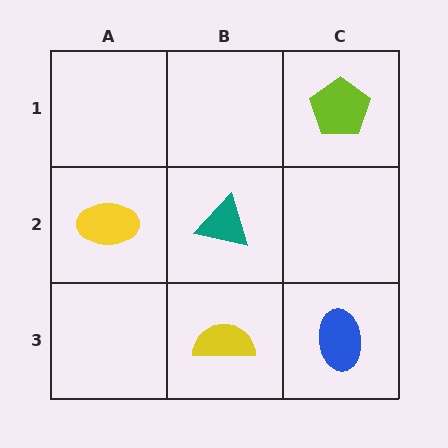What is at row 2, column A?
A yellow ellipse.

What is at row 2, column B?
A teal triangle.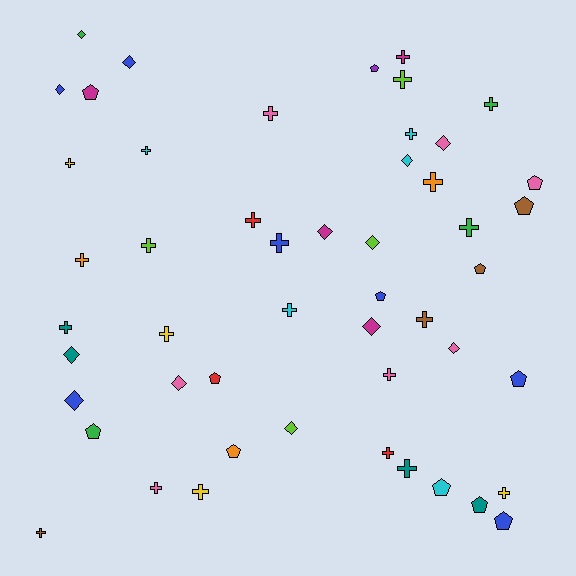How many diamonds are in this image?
There are 13 diamonds.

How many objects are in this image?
There are 50 objects.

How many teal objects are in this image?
There are 4 teal objects.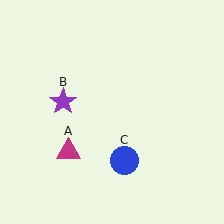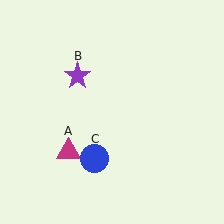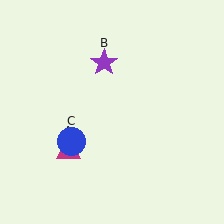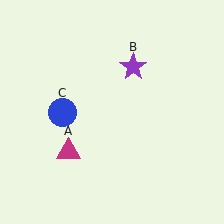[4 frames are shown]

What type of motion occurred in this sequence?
The purple star (object B), blue circle (object C) rotated clockwise around the center of the scene.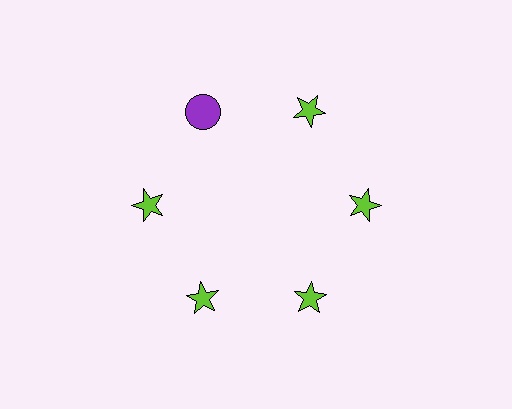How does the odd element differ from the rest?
It differs in both color (purple instead of lime) and shape (circle instead of star).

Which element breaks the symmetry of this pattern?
The purple circle at roughly the 11 o'clock position breaks the symmetry. All other shapes are lime stars.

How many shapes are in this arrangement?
There are 6 shapes arranged in a ring pattern.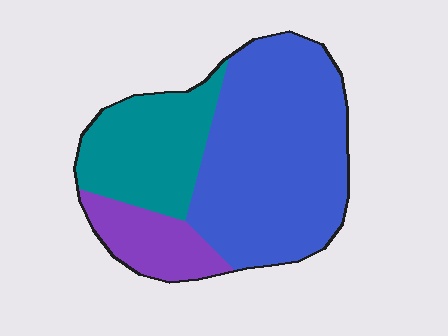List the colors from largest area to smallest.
From largest to smallest: blue, teal, purple.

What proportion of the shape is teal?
Teal takes up between a sixth and a third of the shape.